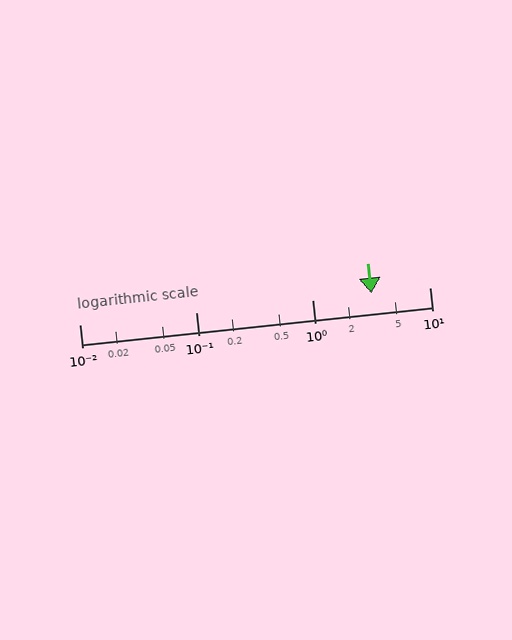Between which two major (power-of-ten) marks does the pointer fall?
The pointer is between 1 and 10.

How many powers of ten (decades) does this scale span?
The scale spans 3 decades, from 0.01 to 10.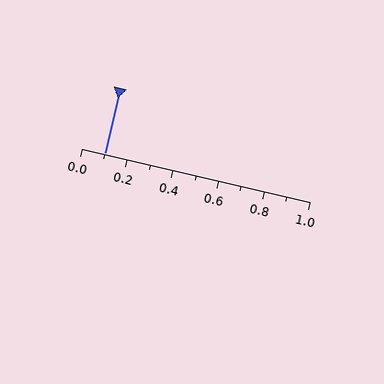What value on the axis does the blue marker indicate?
The marker indicates approximately 0.1.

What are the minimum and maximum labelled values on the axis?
The axis runs from 0.0 to 1.0.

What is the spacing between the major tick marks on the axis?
The major ticks are spaced 0.2 apart.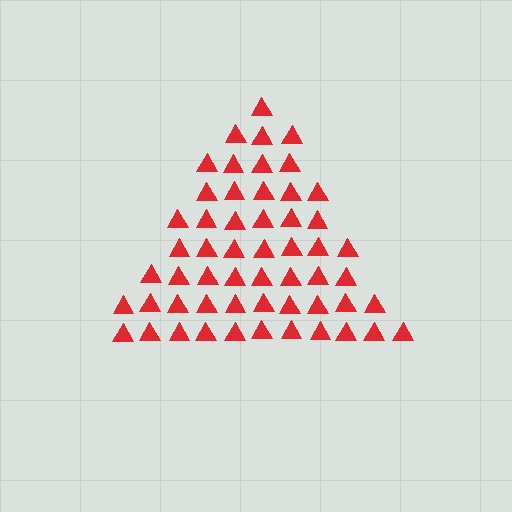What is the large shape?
The large shape is a triangle.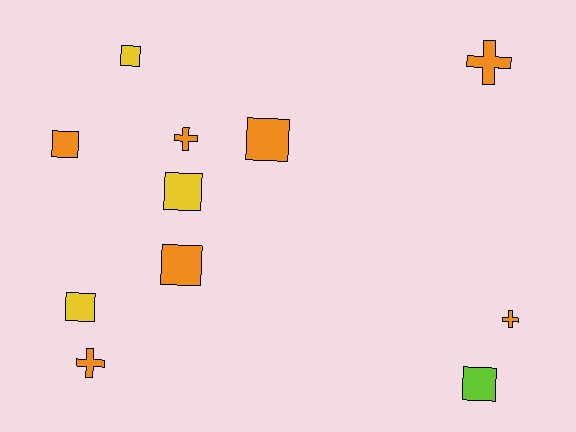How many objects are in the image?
There are 11 objects.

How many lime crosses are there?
There are no lime crosses.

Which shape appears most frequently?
Square, with 7 objects.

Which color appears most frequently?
Orange, with 7 objects.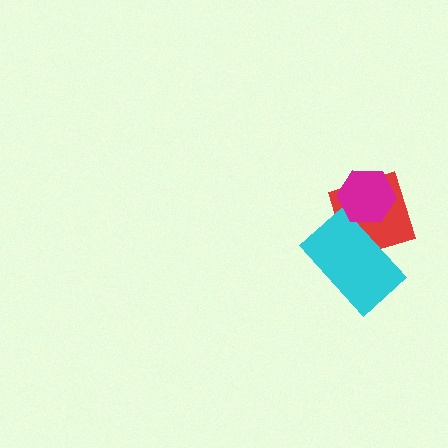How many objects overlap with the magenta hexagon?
2 objects overlap with the magenta hexagon.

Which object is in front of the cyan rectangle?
The magenta hexagon is in front of the cyan rectangle.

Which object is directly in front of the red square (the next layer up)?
The cyan rectangle is directly in front of the red square.